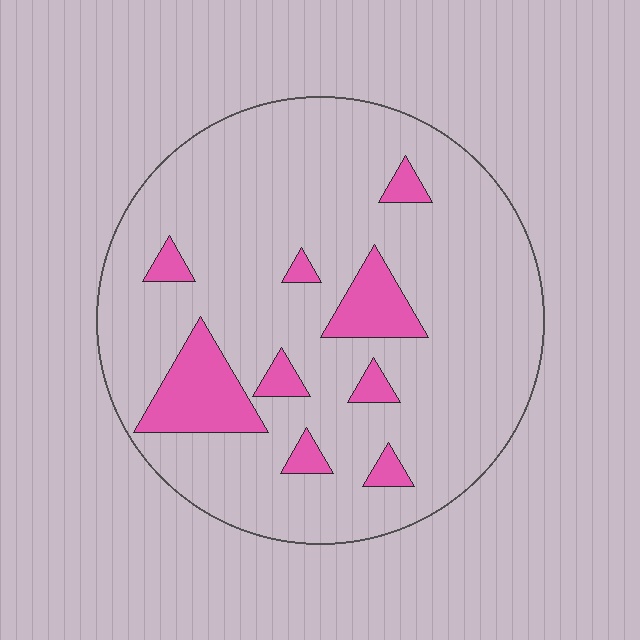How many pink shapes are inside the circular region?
9.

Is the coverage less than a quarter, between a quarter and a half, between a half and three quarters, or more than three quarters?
Less than a quarter.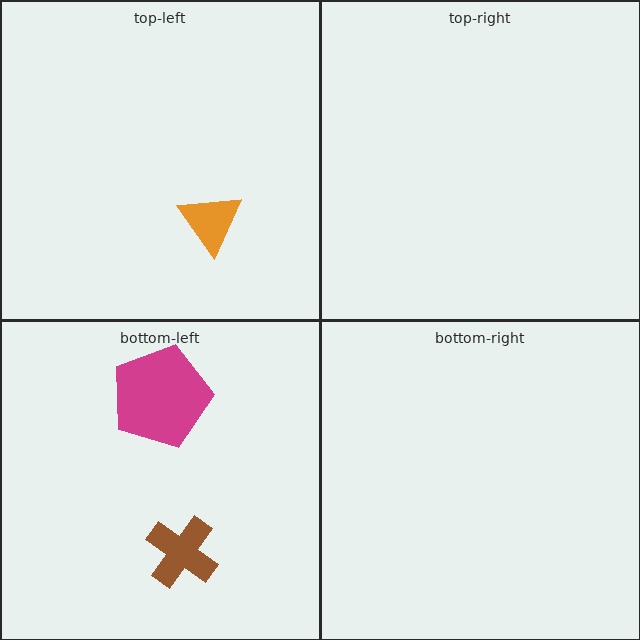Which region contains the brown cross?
The bottom-left region.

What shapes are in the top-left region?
The orange triangle.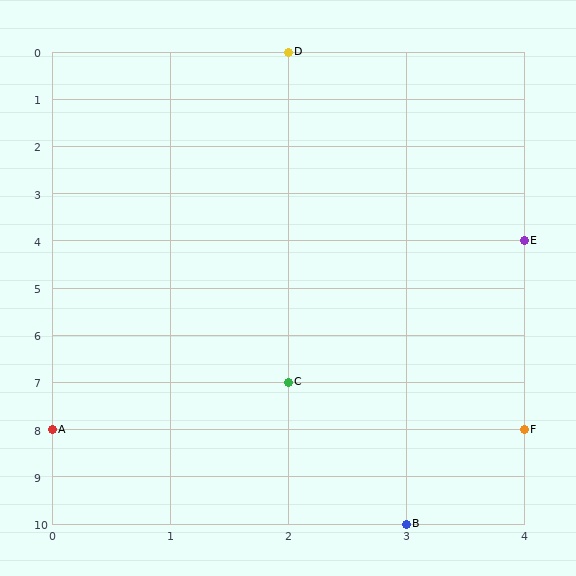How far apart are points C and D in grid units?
Points C and D are 7 rows apart.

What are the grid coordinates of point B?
Point B is at grid coordinates (3, 10).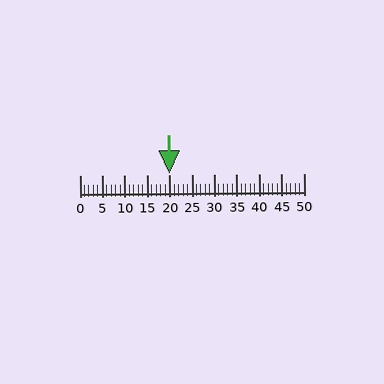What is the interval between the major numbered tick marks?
The major tick marks are spaced 5 units apart.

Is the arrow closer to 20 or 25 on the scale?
The arrow is closer to 20.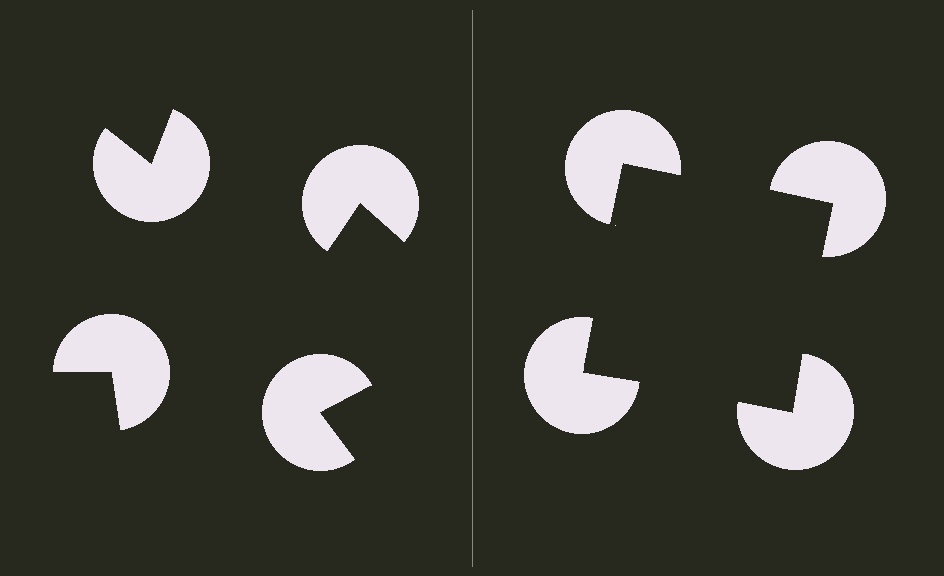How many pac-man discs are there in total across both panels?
8 — 4 on each side.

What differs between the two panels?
The pac-man discs are positioned identically on both sides; only the wedge orientations differ. On the right they align to a square; on the left they are misaligned.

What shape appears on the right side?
An illusory square.